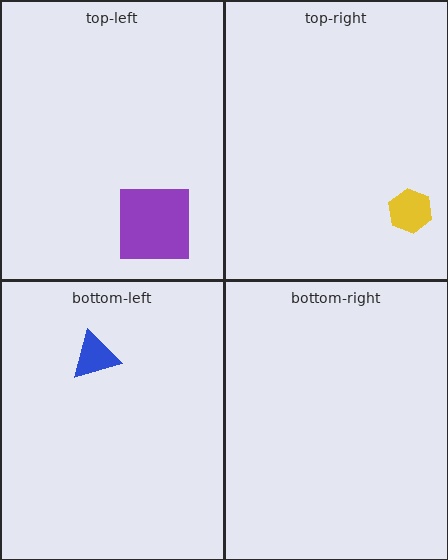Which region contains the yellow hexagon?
The top-right region.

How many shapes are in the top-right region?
1.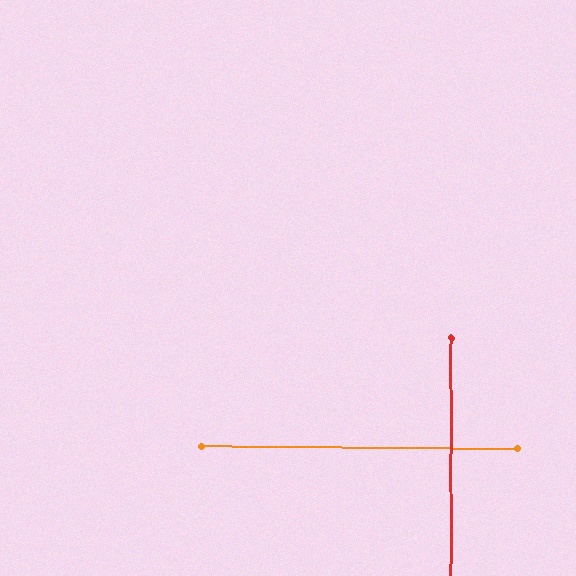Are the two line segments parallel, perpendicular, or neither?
Perpendicular — they meet at approximately 90°.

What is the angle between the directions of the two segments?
Approximately 90 degrees.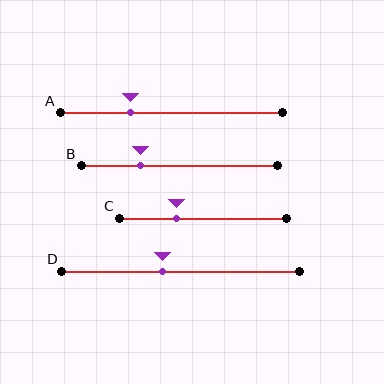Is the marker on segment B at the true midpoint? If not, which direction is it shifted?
No, the marker on segment B is shifted to the left by about 20% of the segment length.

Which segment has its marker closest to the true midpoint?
Segment D has its marker closest to the true midpoint.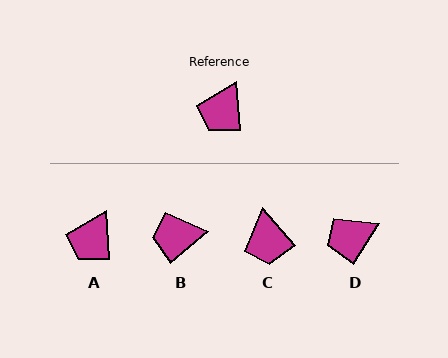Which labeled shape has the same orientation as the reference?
A.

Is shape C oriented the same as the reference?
No, it is off by about 37 degrees.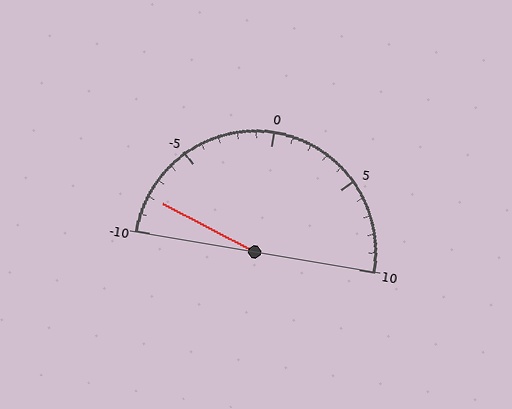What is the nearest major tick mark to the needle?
The nearest major tick mark is -10.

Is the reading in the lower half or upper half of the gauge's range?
The reading is in the lower half of the range (-10 to 10).